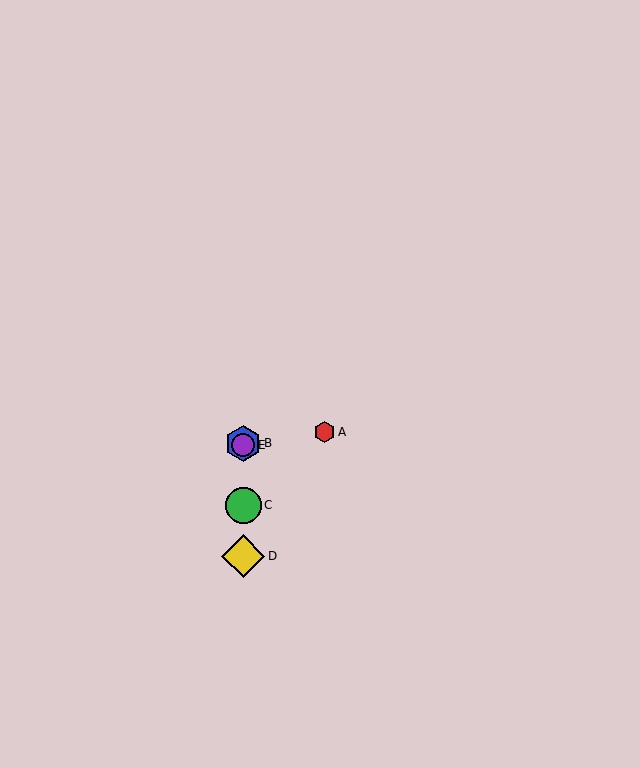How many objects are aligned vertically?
4 objects (B, C, D, E) are aligned vertically.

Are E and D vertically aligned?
Yes, both are at x≈243.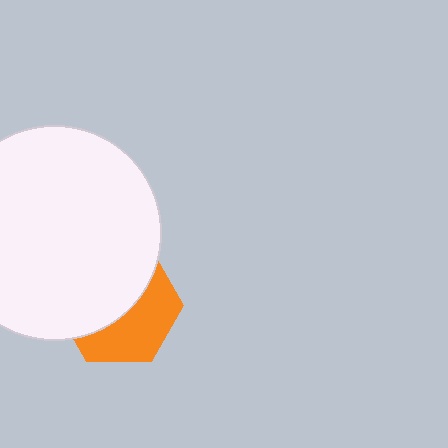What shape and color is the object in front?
The object in front is a white circle.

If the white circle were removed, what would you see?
You would see the complete orange hexagon.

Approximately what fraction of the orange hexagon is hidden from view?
Roughly 56% of the orange hexagon is hidden behind the white circle.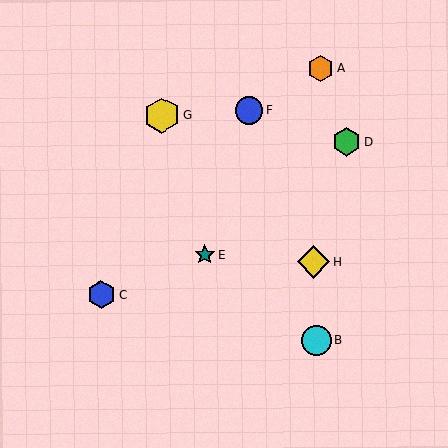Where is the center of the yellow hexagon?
The center of the yellow hexagon is at (162, 115).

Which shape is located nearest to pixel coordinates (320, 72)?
The orange hexagon (labeled A) at (320, 69) is nearest to that location.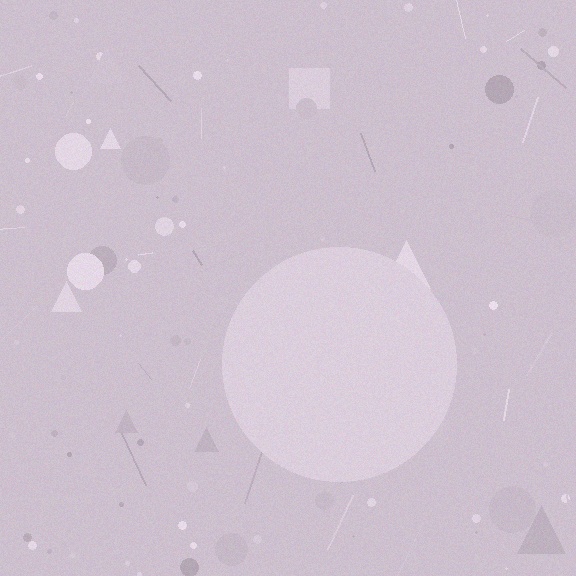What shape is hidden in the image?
A circle is hidden in the image.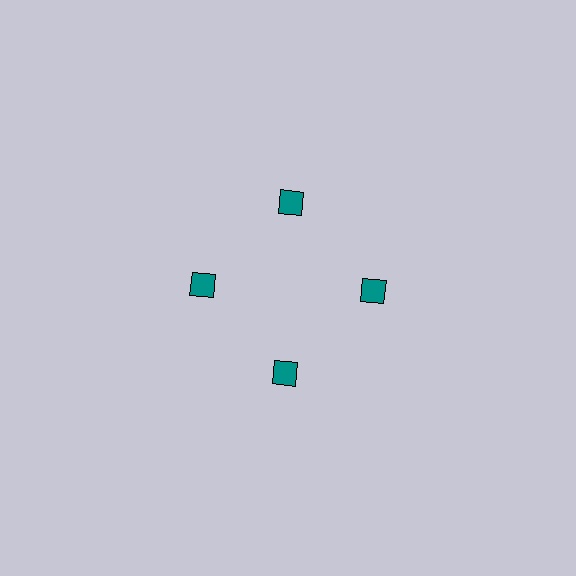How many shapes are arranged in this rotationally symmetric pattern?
There are 4 shapes, arranged in 4 groups of 1.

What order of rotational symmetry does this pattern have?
This pattern has 4-fold rotational symmetry.